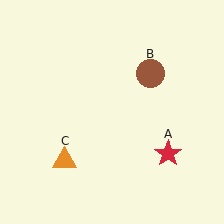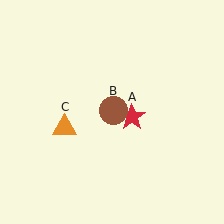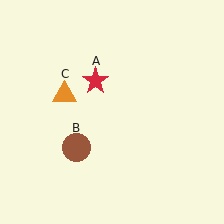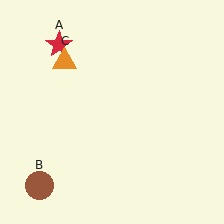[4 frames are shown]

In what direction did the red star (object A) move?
The red star (object A) moved up and to the left.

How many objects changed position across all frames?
3 objects changed position: red star (object A), brown circle (object B), orange triangle (object C).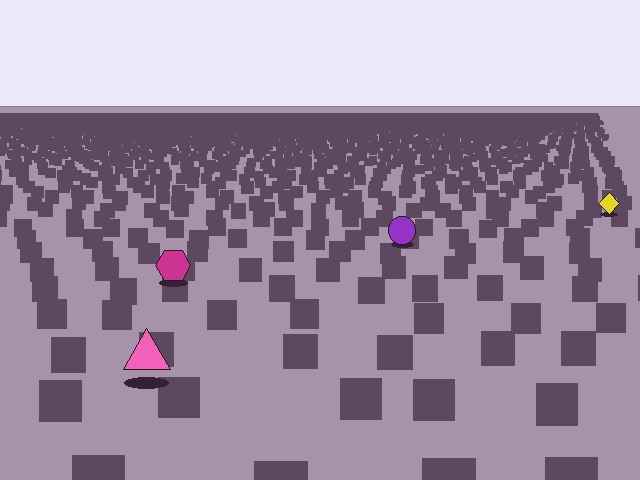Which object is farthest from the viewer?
The yellow diamond is farthest from the viewer. It appears smaller and the ground texture around it is denser.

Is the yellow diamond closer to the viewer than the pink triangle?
No. The pink triangle is closer — you can tell from the texture gradient: the ground texture is coarser near it.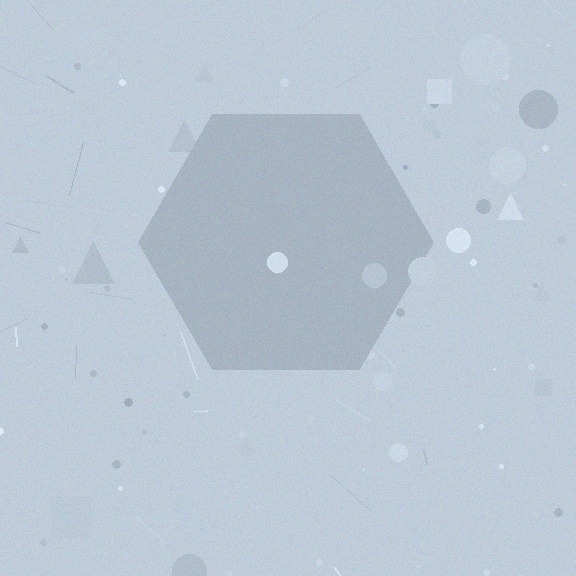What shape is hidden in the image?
A hexagon is hidden in the image.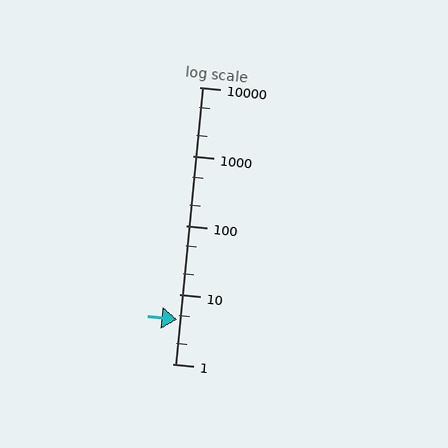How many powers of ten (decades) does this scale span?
The scale spans 4 decades, from 1 to 10000.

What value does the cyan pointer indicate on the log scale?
The pointer indicates approximately 4.4.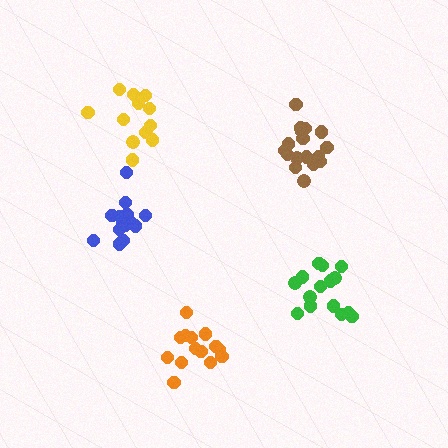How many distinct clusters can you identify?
There are 5 distinct clusters.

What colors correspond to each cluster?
The clusters are colored: blue, yellow, green, orange, brown.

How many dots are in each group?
Group 1: 14 dots, Group 2: 12 dots, Group 3: 15 dots, Group 4: 14 dots, Group 5: 17 dots (72 total).